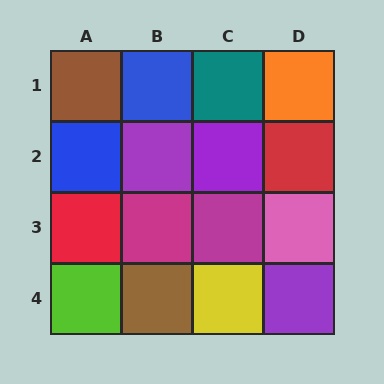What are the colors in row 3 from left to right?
Red, magenta, magenta, pink.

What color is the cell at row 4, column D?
Purple.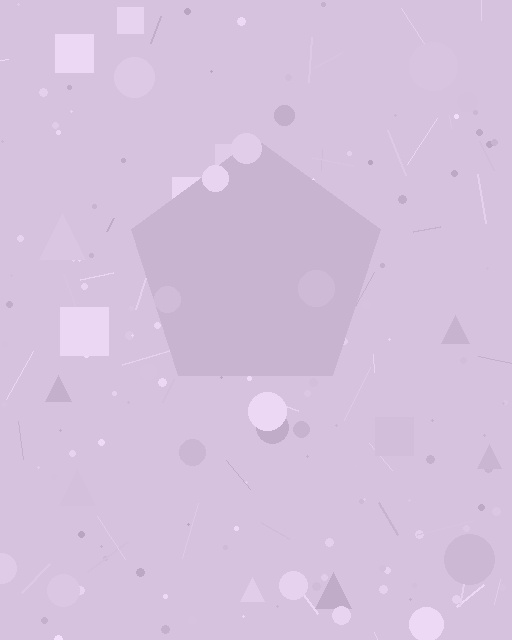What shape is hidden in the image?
A pentagon is hidden in the image.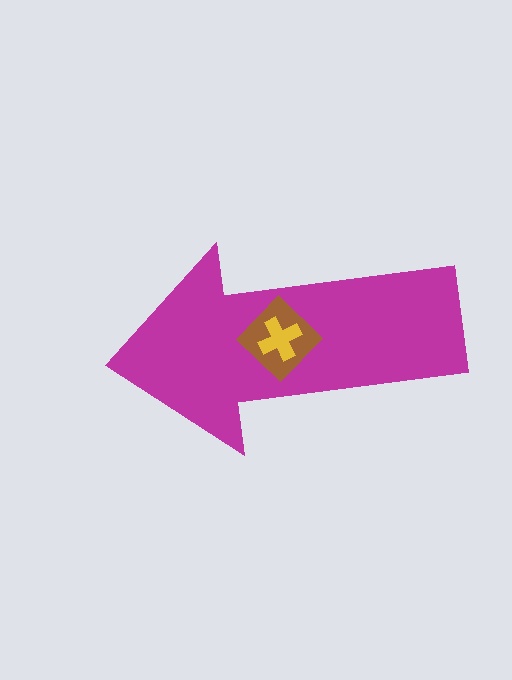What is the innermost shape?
The yellow cross.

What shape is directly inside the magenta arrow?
The brown diamond.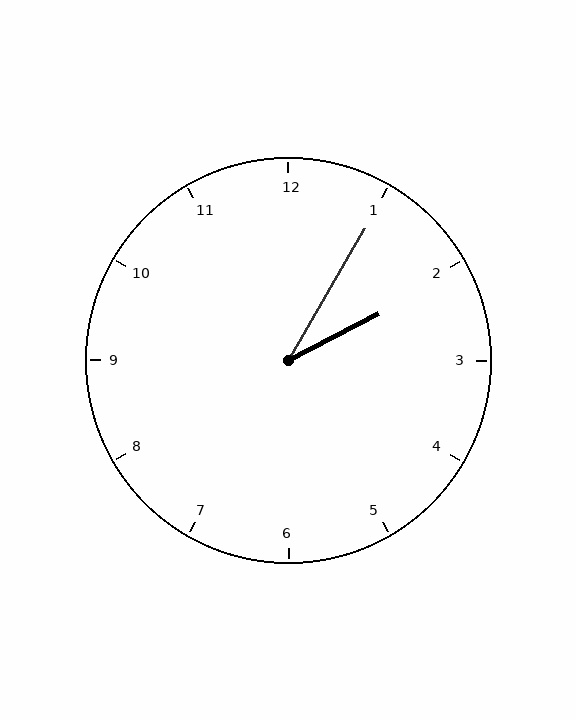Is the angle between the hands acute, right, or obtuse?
It is acute.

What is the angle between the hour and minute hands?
Approximately 32 degrees.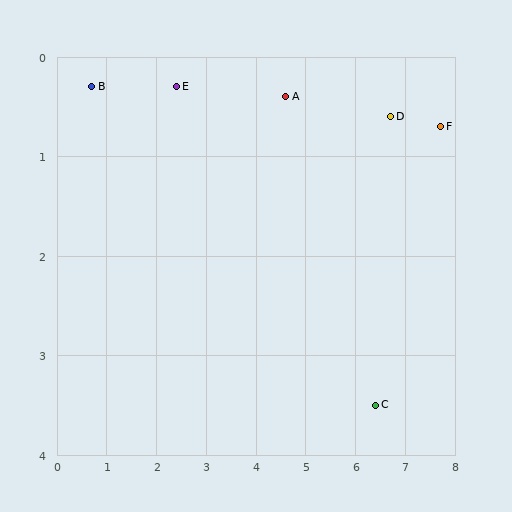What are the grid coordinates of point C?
Point C is at approximately (6.4, 3.5).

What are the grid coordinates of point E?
Point E is at approximately (2.4, 0.3).